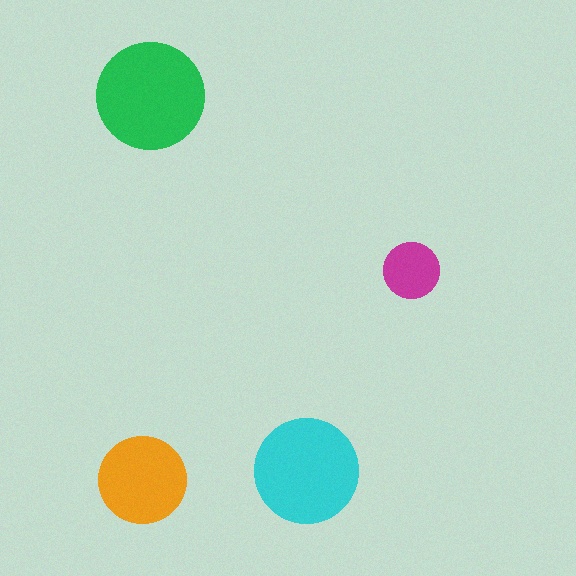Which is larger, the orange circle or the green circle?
The green one.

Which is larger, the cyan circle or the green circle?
The green one.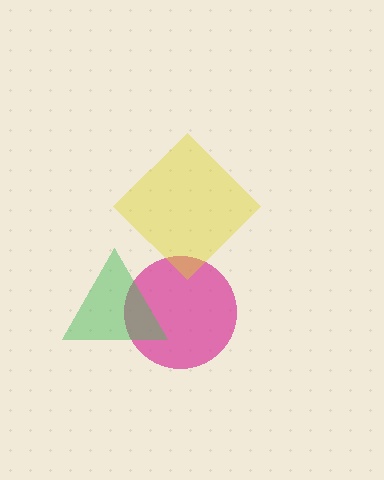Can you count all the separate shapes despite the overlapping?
Yes, there are 3 separate shapes.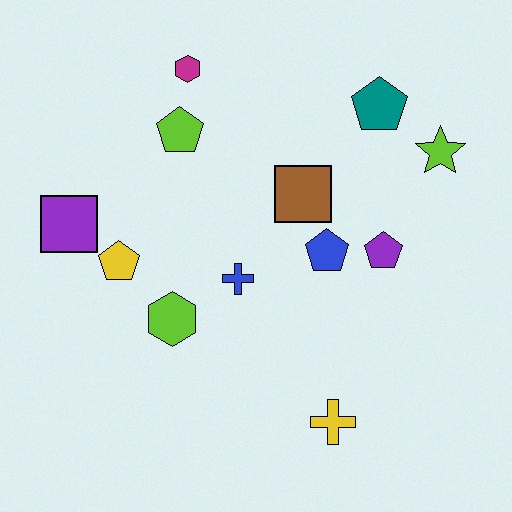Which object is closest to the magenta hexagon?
The lime pentagon is closest to the magenta hexagon.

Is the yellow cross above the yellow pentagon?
No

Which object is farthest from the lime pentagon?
The yellow cross is farthest from the lime pentagon.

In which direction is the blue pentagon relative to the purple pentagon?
The blue pentagon is to the left of the purple pentagon.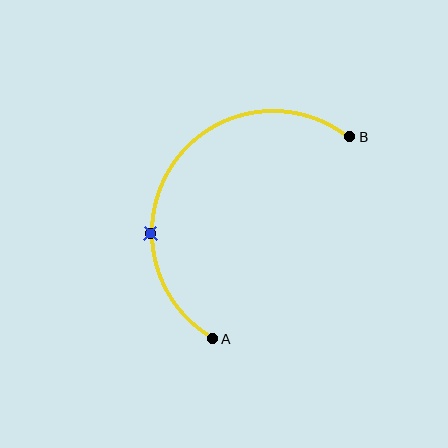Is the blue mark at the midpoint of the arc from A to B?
No. The blue mark lies on the arc but is closer to endpoint A. The arc midpoint would be at the point on the curve equidistant along the arc from both A and B.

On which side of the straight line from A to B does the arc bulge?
The arc bulges above and to the left of the straight line connecting A and B.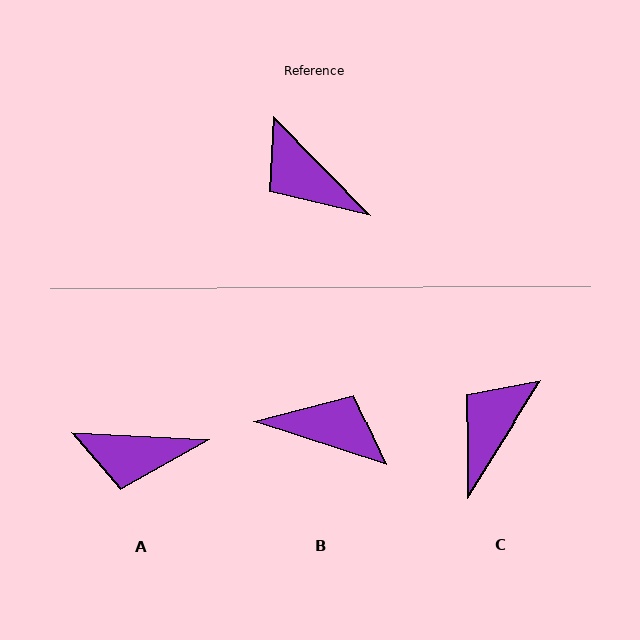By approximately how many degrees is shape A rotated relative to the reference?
Approximately 43 degrees counter-clockwise.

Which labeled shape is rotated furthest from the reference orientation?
B, about 152 degrees away.